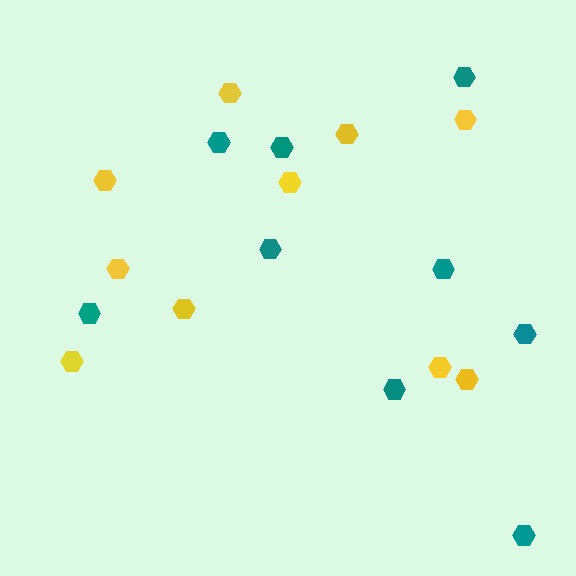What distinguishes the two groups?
There are 2 groups: one group of teal hexagons (9) and one group of yellow hexagons (10).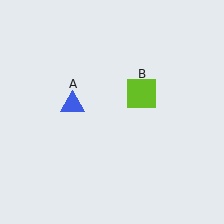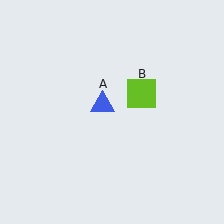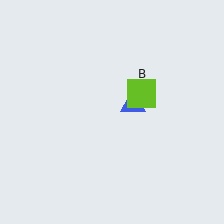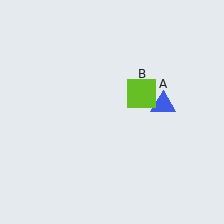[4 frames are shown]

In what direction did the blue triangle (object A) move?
The blue triangle (object A) moved right.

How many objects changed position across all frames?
1 object changed position: blue triangle (object A).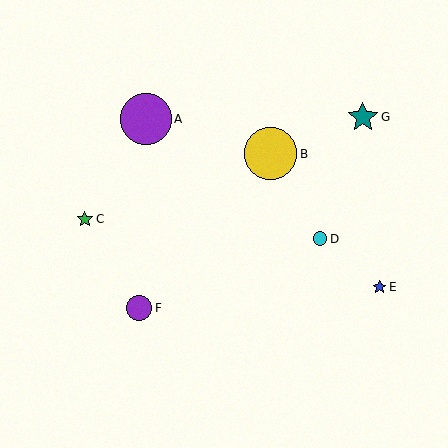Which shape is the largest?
The yellow circle (labeled B) is the largest.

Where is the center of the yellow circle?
The center of the yellow circle is at (271, 154).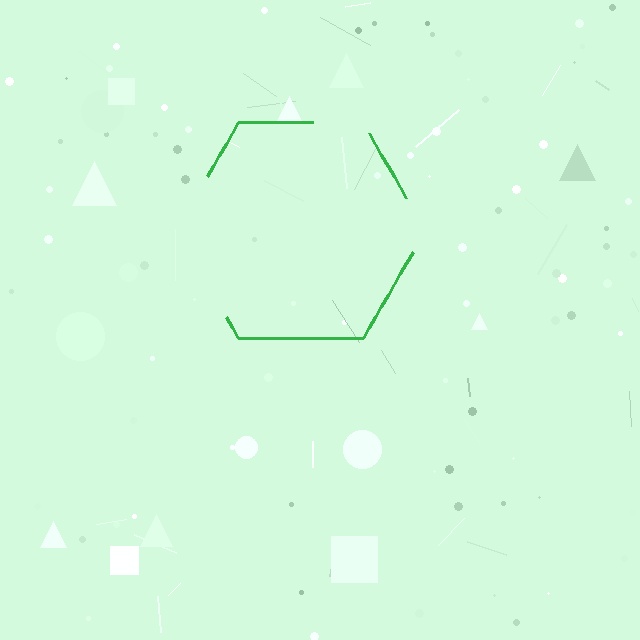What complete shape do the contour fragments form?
The contour fragments form a hexagon.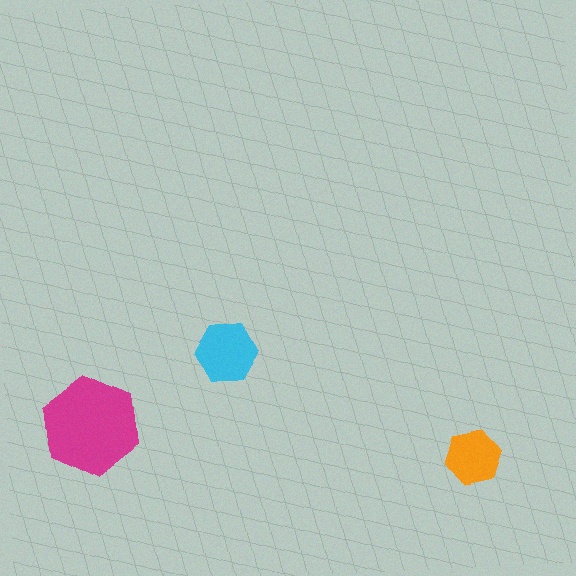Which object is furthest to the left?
The magenta hexagon is leftmost.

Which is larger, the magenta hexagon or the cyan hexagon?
The magenta one.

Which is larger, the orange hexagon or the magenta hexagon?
The magenta one.